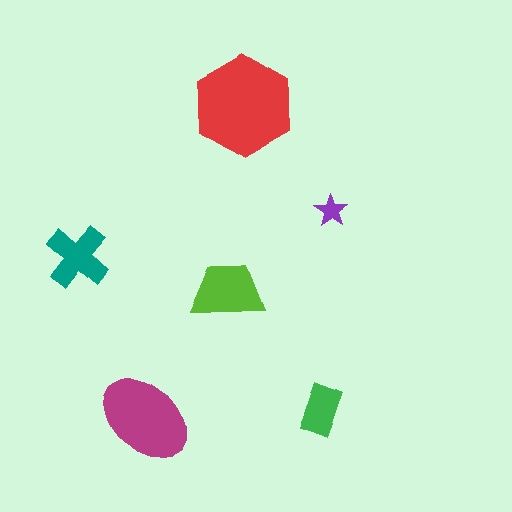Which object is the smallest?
The purple star.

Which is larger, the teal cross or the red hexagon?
The red hexagon.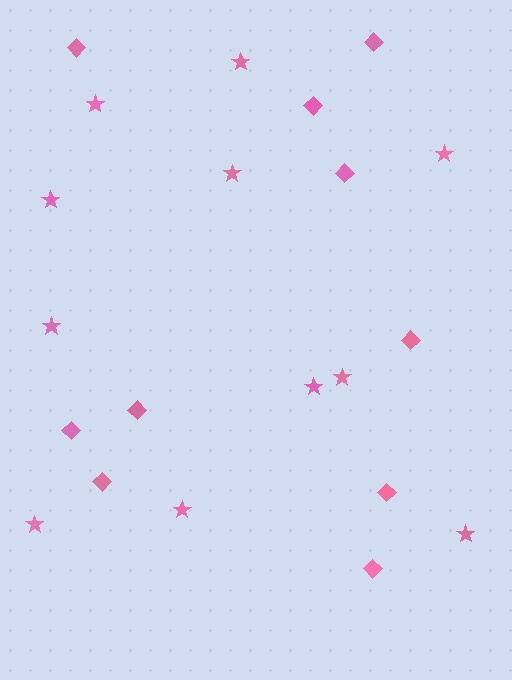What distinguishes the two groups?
There are 2 groups: one group of stars (11) and one group of diamonds (10).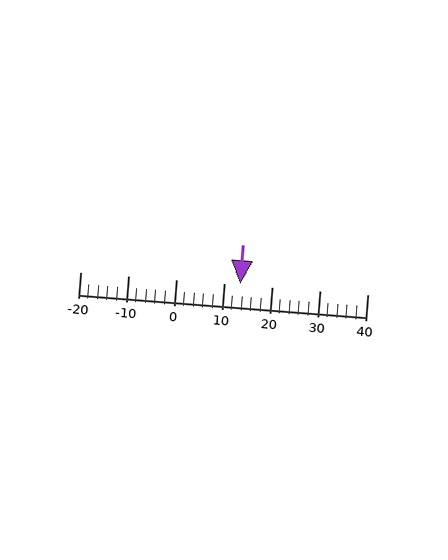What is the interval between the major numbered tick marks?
The major tick marks are spaced 10 units apart.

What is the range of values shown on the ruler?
The ruler shows values from -20 to 40.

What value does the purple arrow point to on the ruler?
The purple arrow points to approximately 13.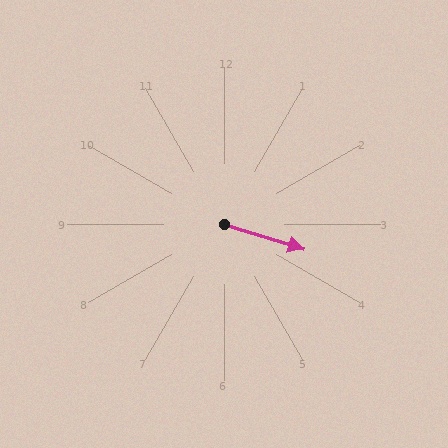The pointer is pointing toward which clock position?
Roughly 4 o'clock.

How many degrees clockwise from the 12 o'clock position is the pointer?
Approximately 107 degrees.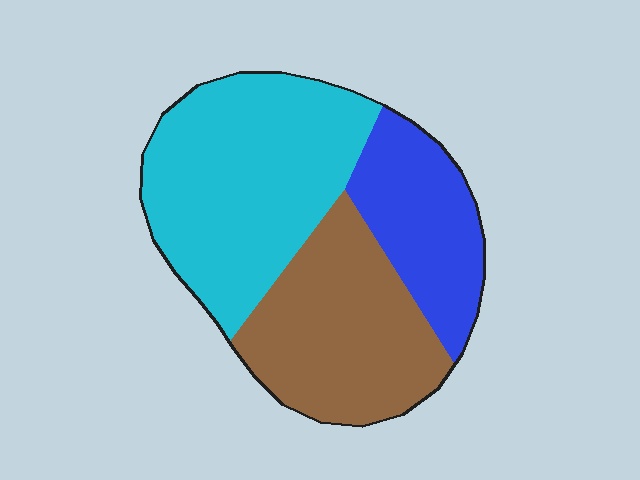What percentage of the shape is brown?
Brown takes up about one third (1/3) of the shape.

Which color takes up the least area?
Blue, at roughly 20%.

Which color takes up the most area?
Cyan, at roughly 45%.